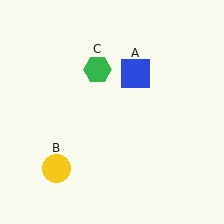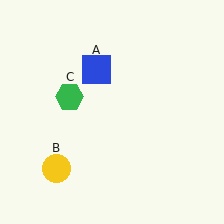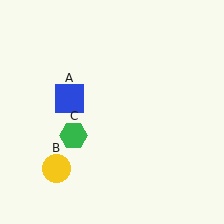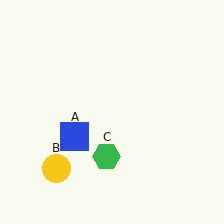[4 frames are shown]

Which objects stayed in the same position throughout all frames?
Yellow circle (object B) remained stationary.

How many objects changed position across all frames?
2 objects changed position: blue square (object A), green hexagon (object C).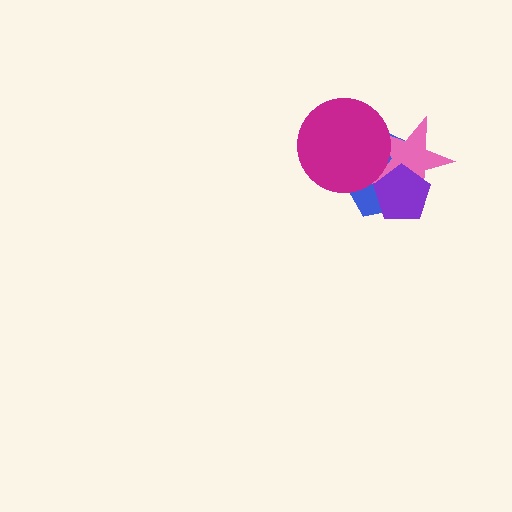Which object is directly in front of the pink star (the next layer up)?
The purple pentagon is directly in front of the pink star.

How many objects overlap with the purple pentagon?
2 objects overlap with the purple pentagon.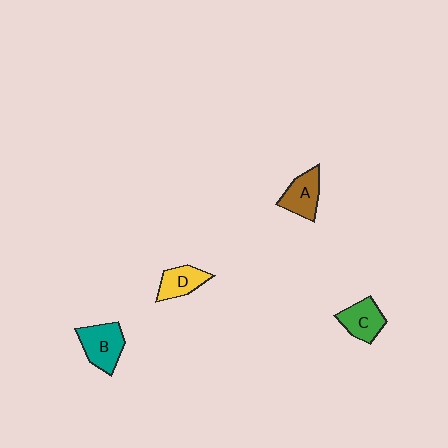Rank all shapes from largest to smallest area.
From largest to smallest: B (teal), A (brown), C (green), D (yellow).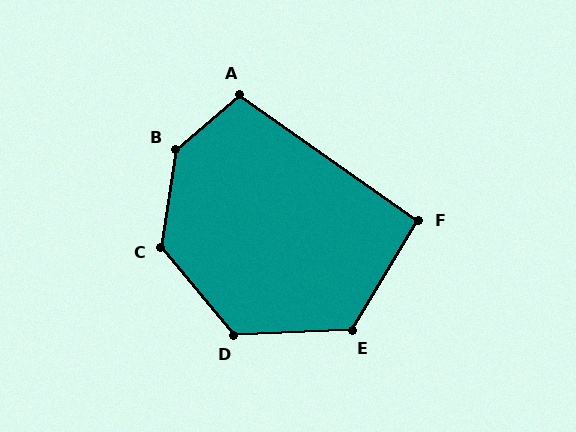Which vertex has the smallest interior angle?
F, at approximately 94 degrees.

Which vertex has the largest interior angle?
B, at approximately 139 degrees.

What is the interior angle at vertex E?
Approximately 124 degrees (obtuse).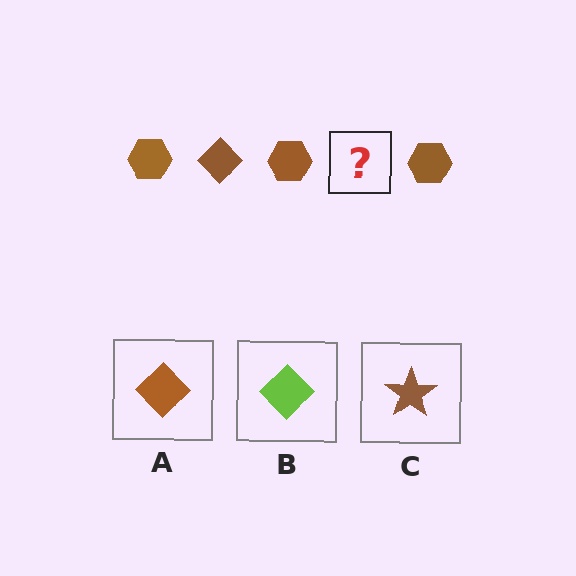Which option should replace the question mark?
Option A.